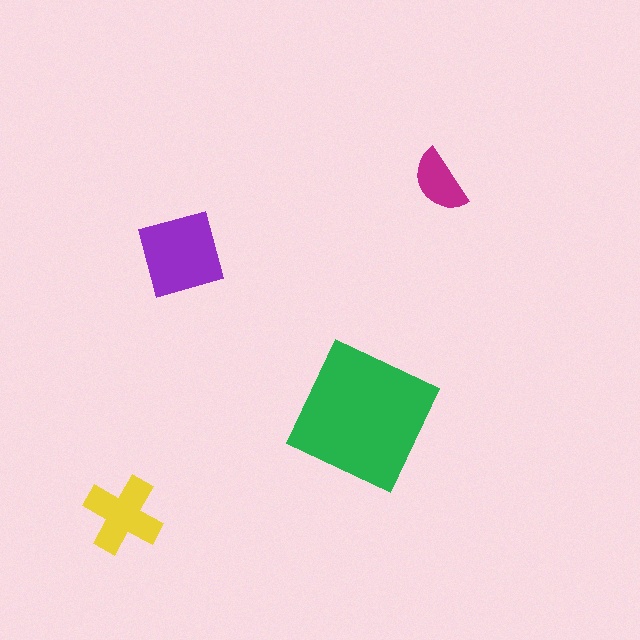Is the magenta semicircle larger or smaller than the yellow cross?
Smaller.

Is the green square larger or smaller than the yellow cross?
Larger.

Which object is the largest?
The green square.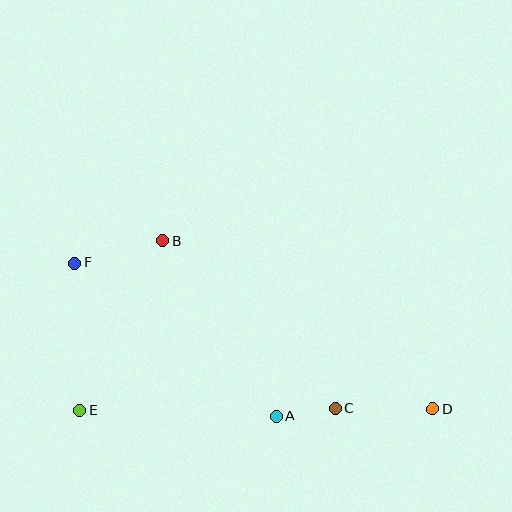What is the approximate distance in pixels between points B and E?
The distance between B and E is approximately 188 pixels.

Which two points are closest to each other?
Points A and C are closest to each other.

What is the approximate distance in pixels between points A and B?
The distance between A and B is approximately 209 pixels.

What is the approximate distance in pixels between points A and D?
The distance between A and D is approximately 156 pixels.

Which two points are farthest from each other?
Points D and F are farthest from each other.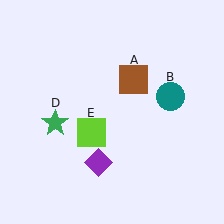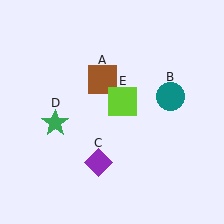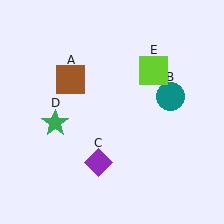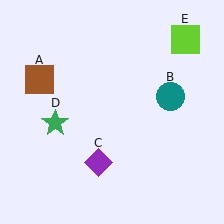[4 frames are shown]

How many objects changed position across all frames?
2 objects changed position: brown square (object A), lime square (object E).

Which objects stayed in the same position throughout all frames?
Teal circle (object B) and purple diamond (object C) and green star (object D) remained stationary.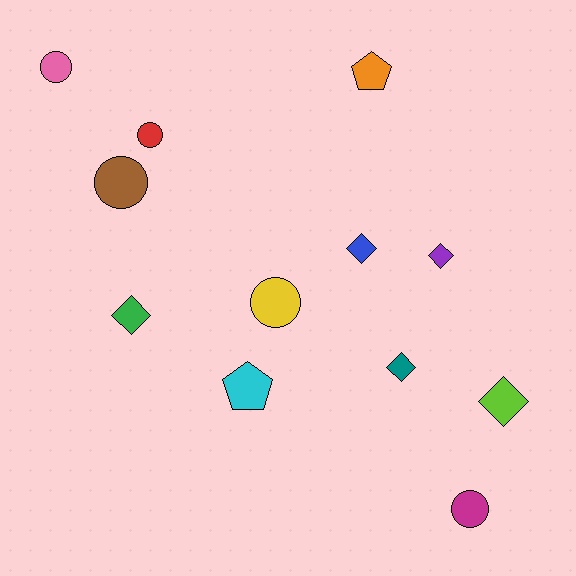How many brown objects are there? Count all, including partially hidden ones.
There is 1 brown object.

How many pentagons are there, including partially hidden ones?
There are 2 pentagons.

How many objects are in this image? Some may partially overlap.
There are 12 objects.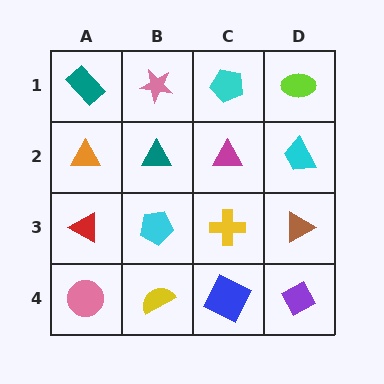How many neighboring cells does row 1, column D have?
2.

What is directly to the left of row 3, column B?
A red triangle.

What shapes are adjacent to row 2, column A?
A teal rectangle (row 1, column A), a red triangle (row 3, column A), a teal triangle (row 2, column B).